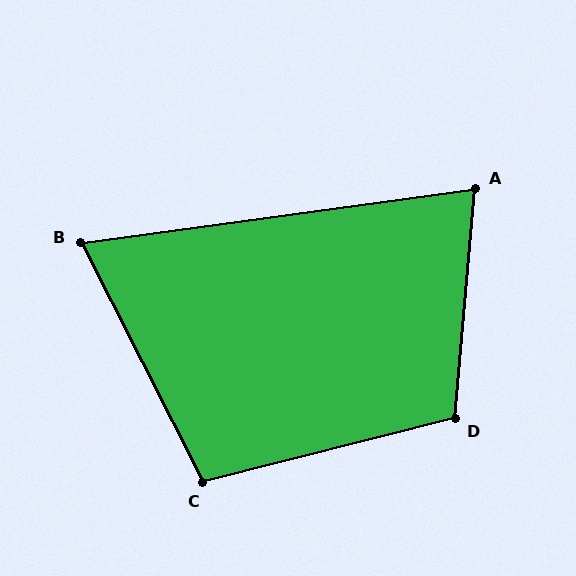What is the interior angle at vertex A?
Approximately 77 degrees (acute).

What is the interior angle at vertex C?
Approximately 103 degrees (obtuse).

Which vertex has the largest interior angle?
D, at approximately 109 degrees.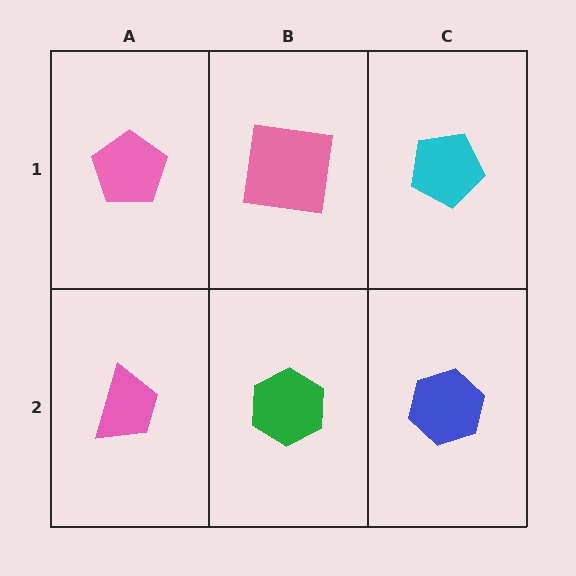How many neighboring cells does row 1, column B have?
3.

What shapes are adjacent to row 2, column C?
A cyan pentagon (row 1, column C), a green hexagon (row 2, column B).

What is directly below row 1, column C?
A blue hexagon.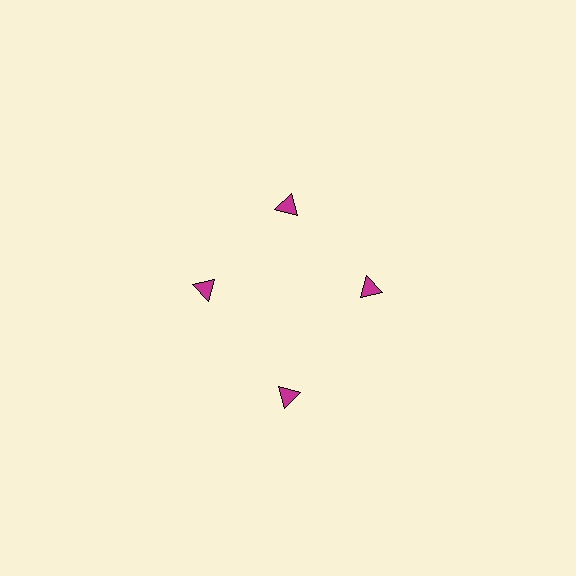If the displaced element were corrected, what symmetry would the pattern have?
It would have 4-fold rotational symmetry — the pattern would map onto itself every 90 degrees.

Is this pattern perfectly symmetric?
No. The 4 magenta triangles are arranged in a ring, but one element near the 6 o'clock position is pushed outward from the center, breaking the 4-fold rotational symmetry.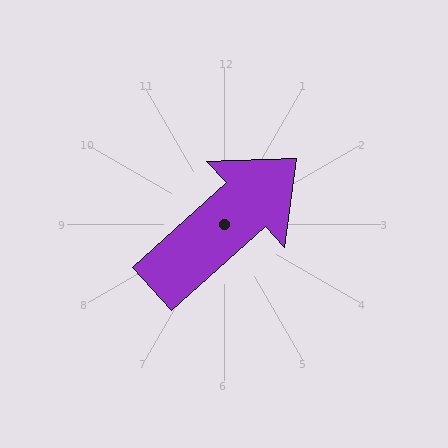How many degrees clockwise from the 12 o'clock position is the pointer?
Approximately 48 degrees.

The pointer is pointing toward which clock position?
Roughly 2 o'clock.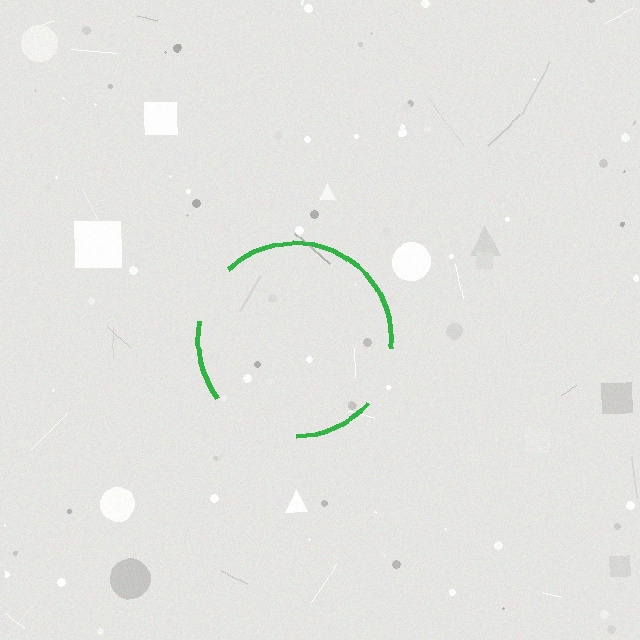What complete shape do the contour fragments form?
The contour fragments form a circle.